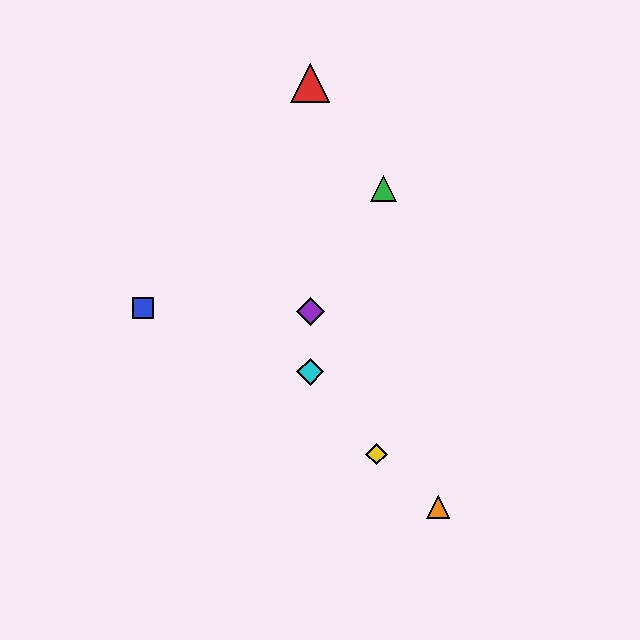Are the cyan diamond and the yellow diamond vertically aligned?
No, the cyan diamond is at x≈310 and the yellow diamond is at x≈377.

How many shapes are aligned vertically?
3 shapes (the red triangle, the purple diamond, the cyan diamond) are aligned vertically.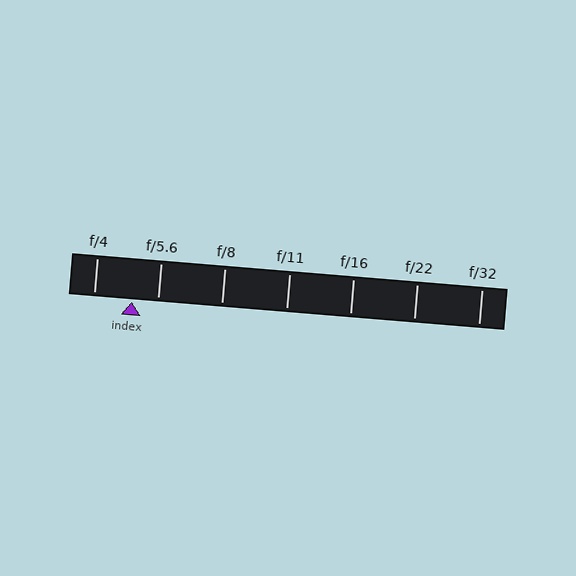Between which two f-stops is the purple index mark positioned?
The index mark is between f/4 and f/5.6.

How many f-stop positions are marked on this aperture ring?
There are 7 f-stop positions marked.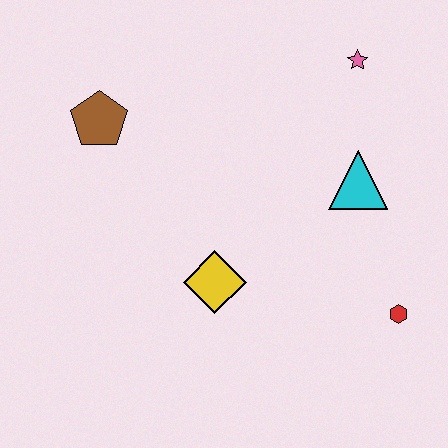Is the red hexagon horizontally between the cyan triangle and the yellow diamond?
No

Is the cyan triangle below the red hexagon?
No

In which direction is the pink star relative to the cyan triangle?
The pink star is above the cyan triangle.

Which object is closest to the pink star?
The cyan triangle is closest to the pink star.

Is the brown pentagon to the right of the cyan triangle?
No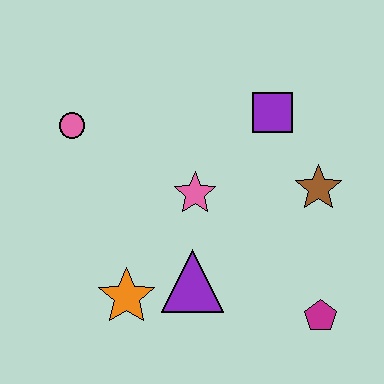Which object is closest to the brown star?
The purple square is closest to the brown star.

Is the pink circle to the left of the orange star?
Yes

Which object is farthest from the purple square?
The orange star is farthest from the purple square.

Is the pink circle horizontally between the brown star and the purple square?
No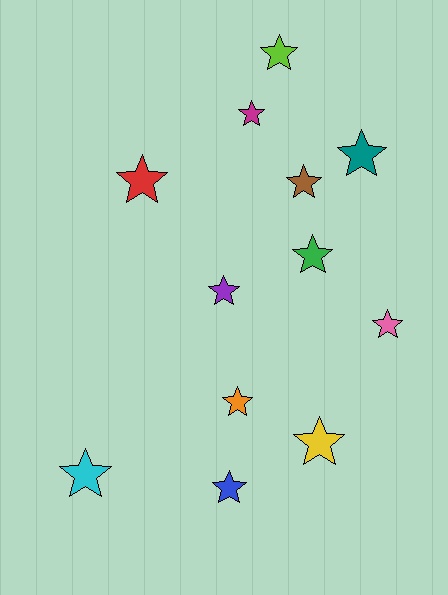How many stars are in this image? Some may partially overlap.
There are 12 stars.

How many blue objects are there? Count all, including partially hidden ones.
There is 1 blue object.